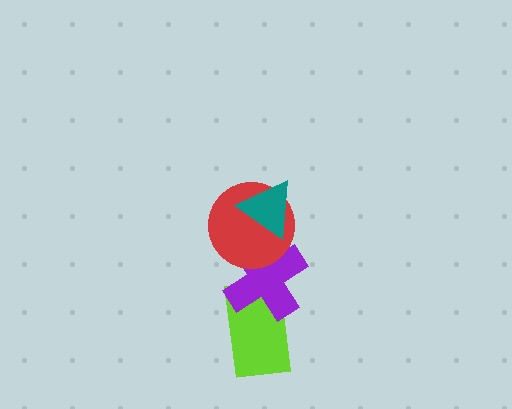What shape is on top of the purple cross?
The red circle is on top of the purple cross.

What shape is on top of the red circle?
The teal triangle is on top of the red circle.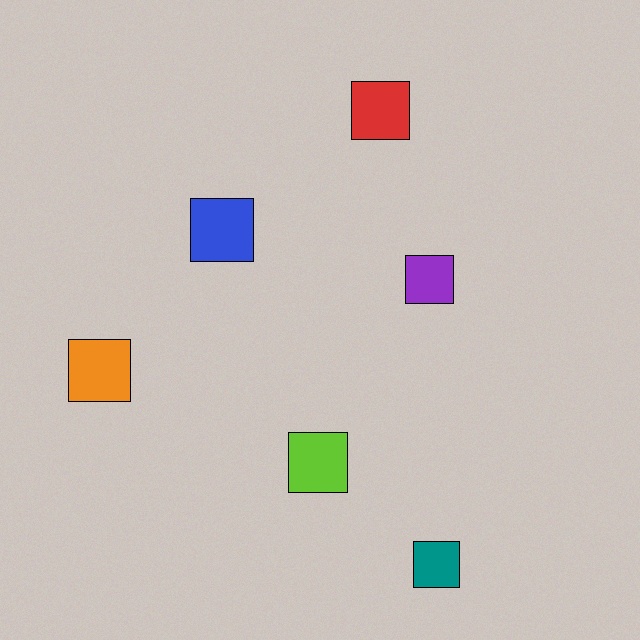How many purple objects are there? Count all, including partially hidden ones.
There is 1 purple object.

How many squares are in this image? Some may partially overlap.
There are 6 squares.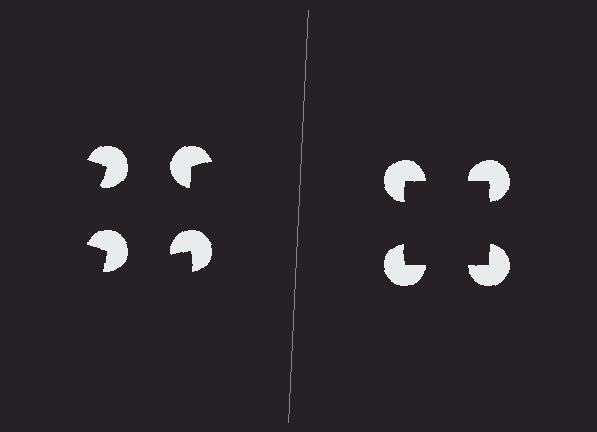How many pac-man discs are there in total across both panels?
8 — 4 on each side.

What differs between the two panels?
The pac-man discs are positioned identically on both sides; only the wedge orientations differ. On the right they align to a square; on the left they are misaligned.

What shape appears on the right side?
An illusory square.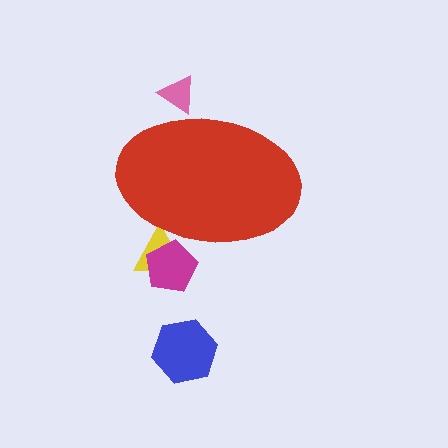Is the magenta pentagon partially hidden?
Yes, the magenta pentagon is partially hidden behind the red ellipse.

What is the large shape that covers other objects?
A red ellipse.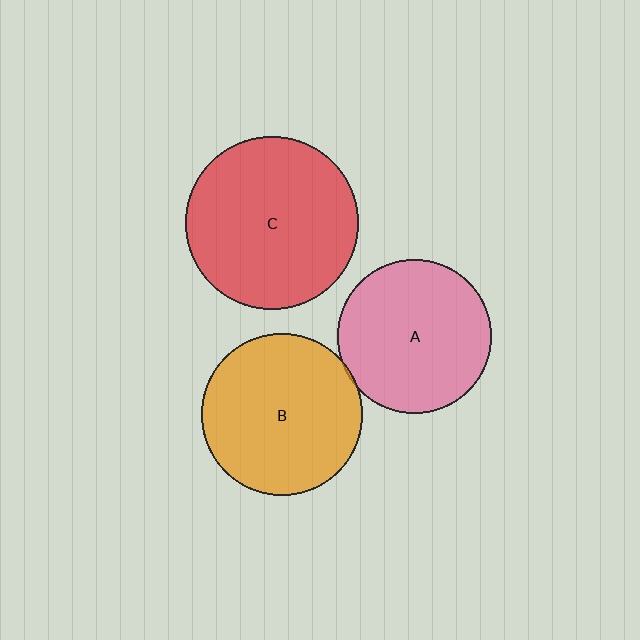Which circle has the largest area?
Circle C (red).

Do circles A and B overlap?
Yes.